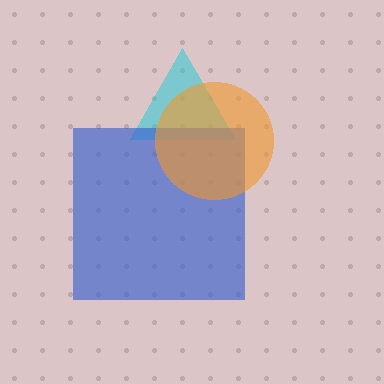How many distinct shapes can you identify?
There are 3 distinct shapes: a cyan triangle, a blue square, an orange circle.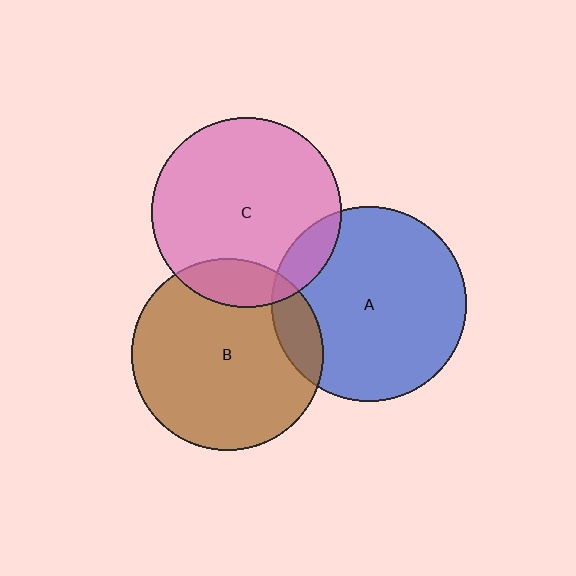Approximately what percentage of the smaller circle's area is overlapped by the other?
Approximately 15%.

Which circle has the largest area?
Circle A (blue).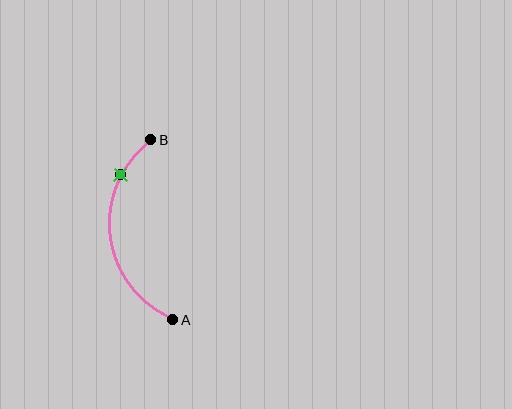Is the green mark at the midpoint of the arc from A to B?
No. The green mark lies on the arc but is closer to endpoint B. The arc midpoint would be at the point on the curve equidistant along the arc from both A and B.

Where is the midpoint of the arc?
The arc midpoint is the point on the curve farthest from the straight line joining A and B. It sits to the left of that line.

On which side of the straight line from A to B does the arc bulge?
The arc bulges to the left of the straight line connecting A and B.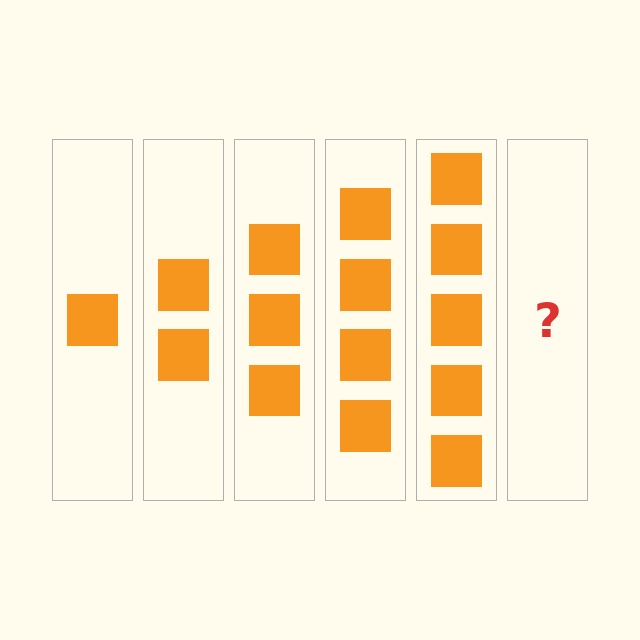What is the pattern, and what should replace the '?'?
The pattern is that each step adds one more square. The '?' should be 6 squares.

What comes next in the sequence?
The next element should be 6 squares.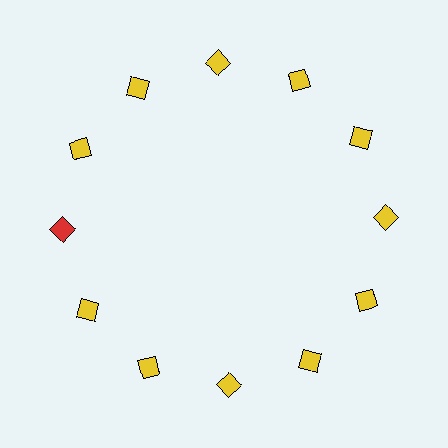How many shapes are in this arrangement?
There are 12 shapes arranged in a ring pattern.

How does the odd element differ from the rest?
It has a different color: red instead of yellow.